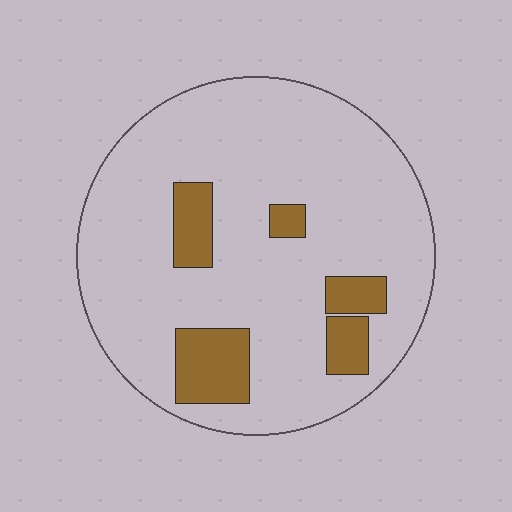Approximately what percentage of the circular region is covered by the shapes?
Approximately 15%.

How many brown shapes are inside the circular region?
5.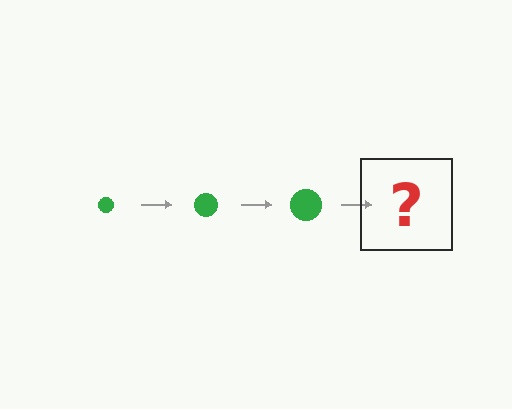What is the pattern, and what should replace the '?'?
The pattern is that the circle gets progressively larger each step. The '?' should be a green circle, larger than the previous one.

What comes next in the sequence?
The next element should be a green circle, larger than the previous one.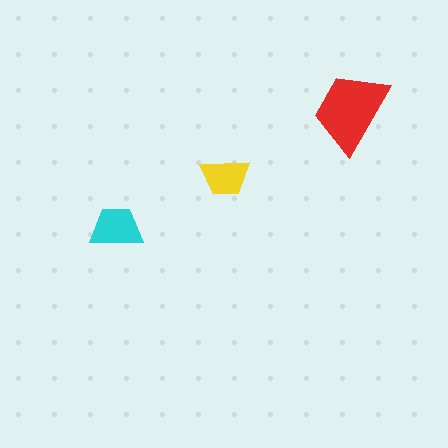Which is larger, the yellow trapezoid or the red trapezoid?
The red one.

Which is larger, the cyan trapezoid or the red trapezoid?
The red one.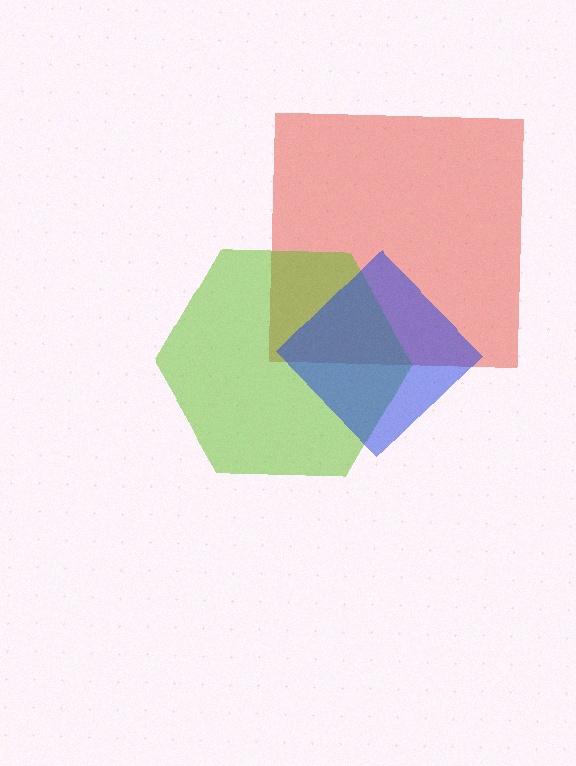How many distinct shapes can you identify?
There are 3 distinct shapes: a red square, a lime hexagon, a blue diamond.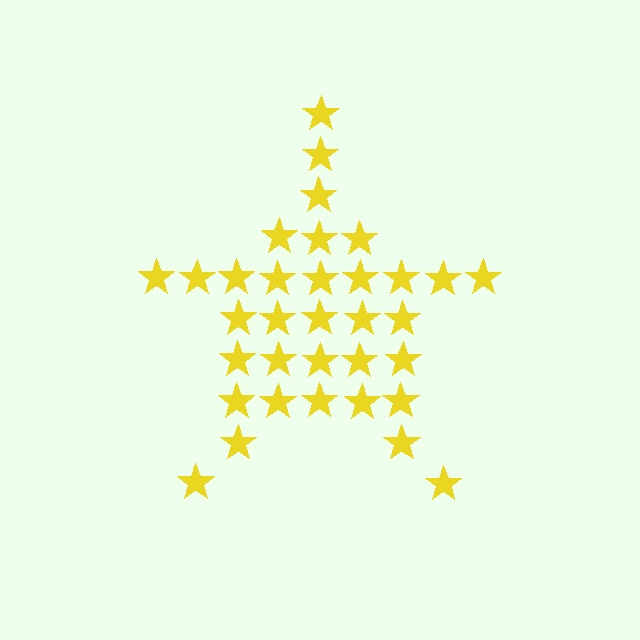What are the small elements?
The small elements are stars.